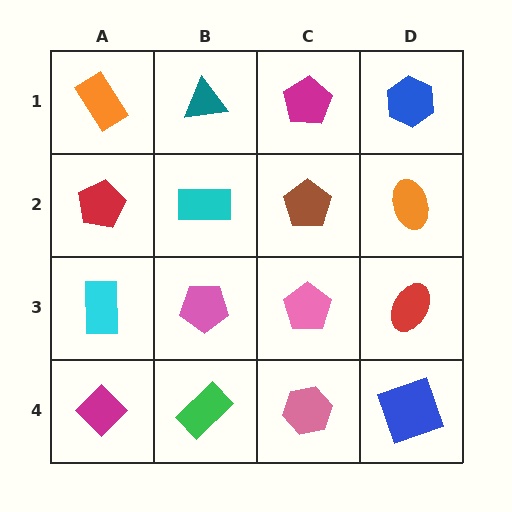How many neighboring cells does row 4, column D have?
2.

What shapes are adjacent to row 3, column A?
A red pentagon (row 2, column A), a magenta diamond (row 4, column A), a pink pentagon (row 3, column B).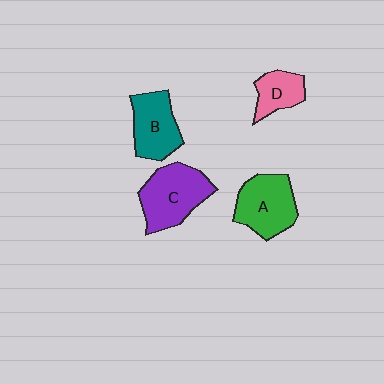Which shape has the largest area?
Shape C (purple).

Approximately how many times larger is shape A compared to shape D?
Approximately 1.7 times.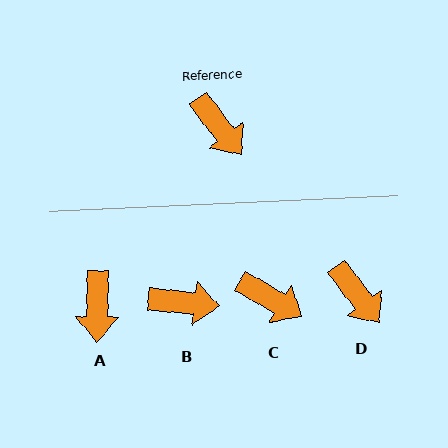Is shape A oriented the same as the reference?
No, it is off by about 39 degrees.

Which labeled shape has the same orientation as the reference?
D.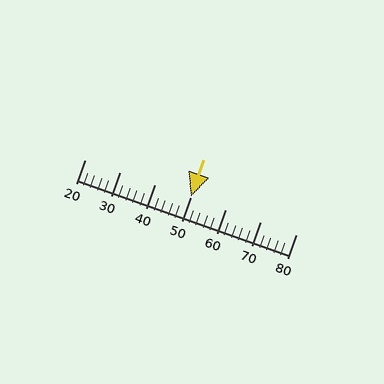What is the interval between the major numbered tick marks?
The major tick marks are spaced 10 units apart.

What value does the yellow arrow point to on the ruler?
The yellow arrow points to approximately 50.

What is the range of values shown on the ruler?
The ruler shows values from 20 to 80.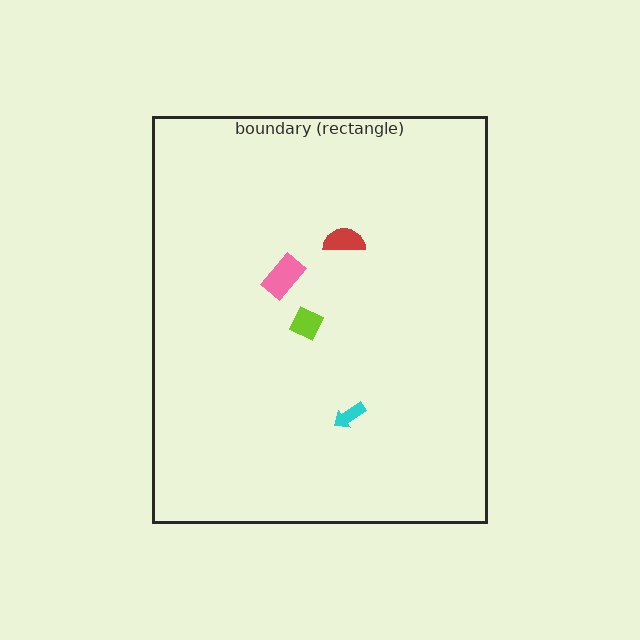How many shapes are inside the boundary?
4 inside, 0 outside.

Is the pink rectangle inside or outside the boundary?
Inside.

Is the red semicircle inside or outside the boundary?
Inside.